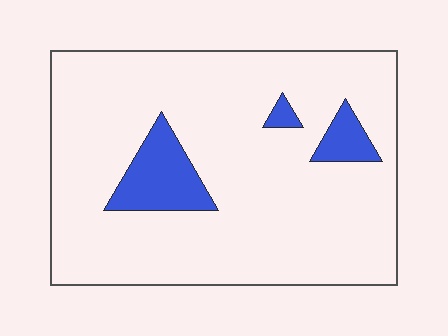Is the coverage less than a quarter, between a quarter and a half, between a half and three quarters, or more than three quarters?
Less than a quarter.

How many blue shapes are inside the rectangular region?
3.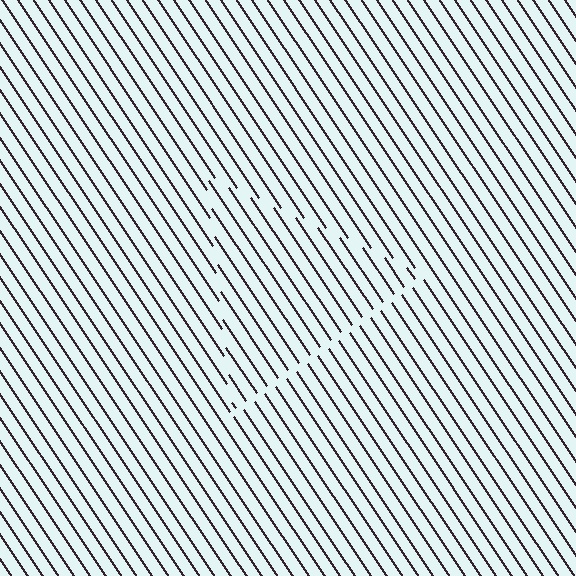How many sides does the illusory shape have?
3 sides — the line-ends trace a triangle.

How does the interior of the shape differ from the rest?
The interior of the shape contains the same grating, shifted by half a period — the contour is defined by the phase discontinuity where line-ends from the inner and outer gratings abut.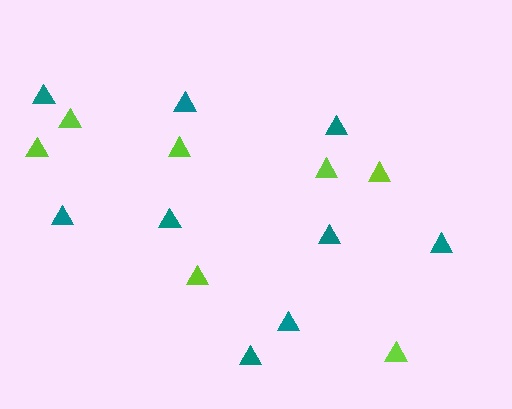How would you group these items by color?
There are 2 groups: one group of teal triangles (9) and one group of lime triangles (7).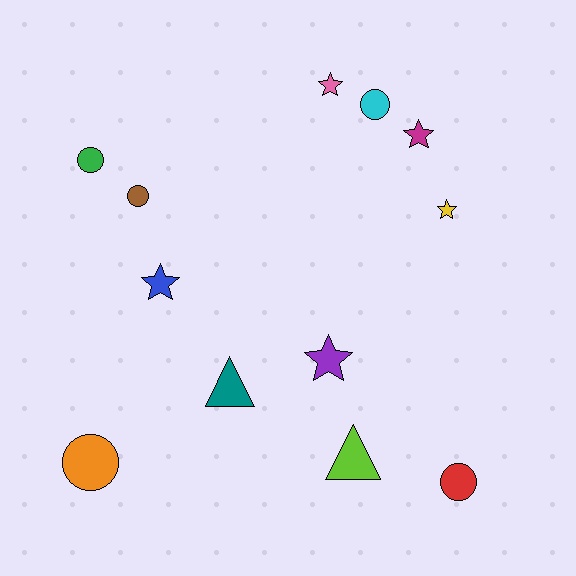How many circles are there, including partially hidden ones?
There are 5 circles.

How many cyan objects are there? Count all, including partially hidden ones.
There is 1 cyan object.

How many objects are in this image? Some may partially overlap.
There are 12 objects.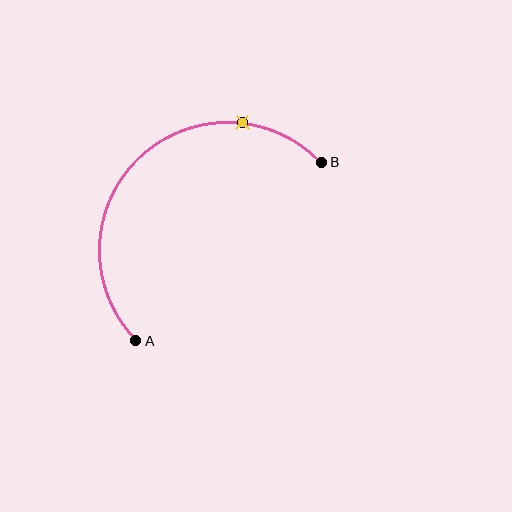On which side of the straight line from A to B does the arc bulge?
The arc bulges above and to the left of the straight line connecting A and B.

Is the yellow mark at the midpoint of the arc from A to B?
No. The yellow mark lies on the arc but is closer to endpoint B. The arc midpoint would be at the point on the curve equidistant along the arc from both A and B.